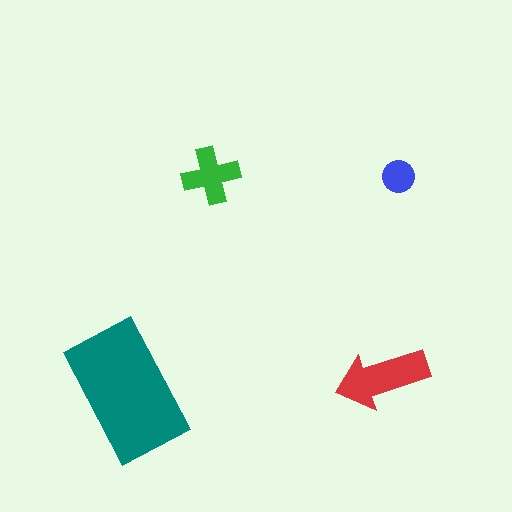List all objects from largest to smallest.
The teal rectangle, the red arrow, the green cross, the blue circle.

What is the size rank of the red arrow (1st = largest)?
2nd.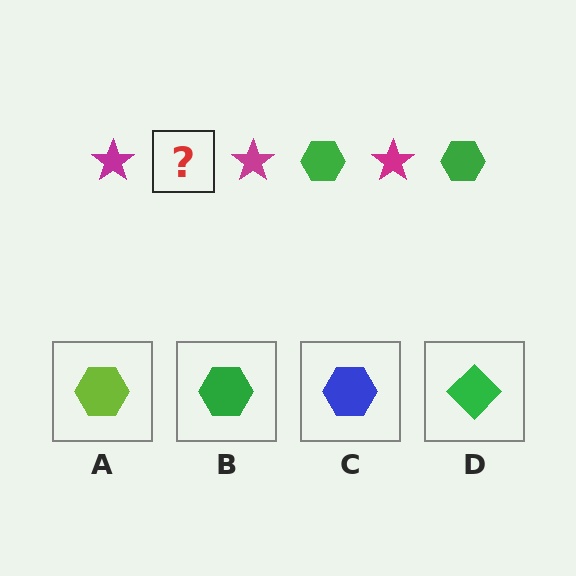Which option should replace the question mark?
Option B.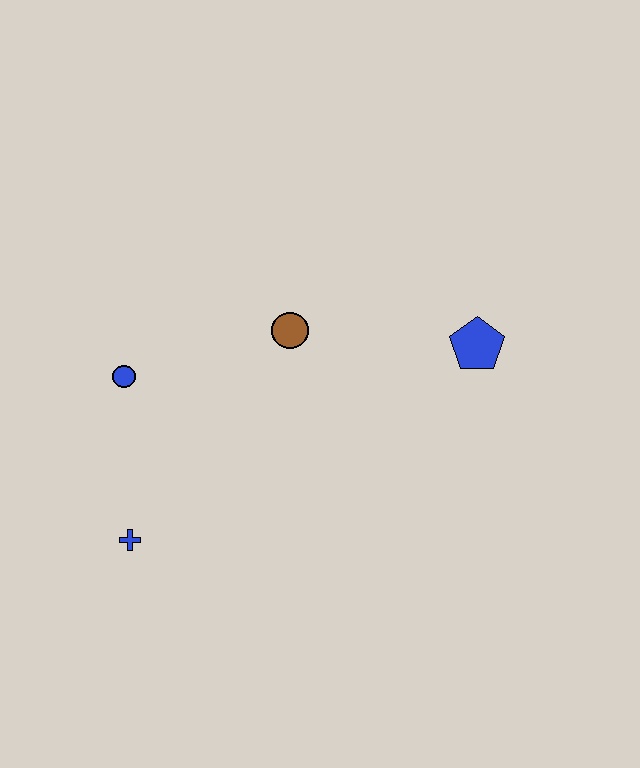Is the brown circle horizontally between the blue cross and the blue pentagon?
Yes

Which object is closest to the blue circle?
The blue cross is closest to the blue circle.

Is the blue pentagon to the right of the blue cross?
Yes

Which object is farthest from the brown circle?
The blue cross is farthest from the brown circle.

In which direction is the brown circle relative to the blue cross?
The brown circle is above the blue cross.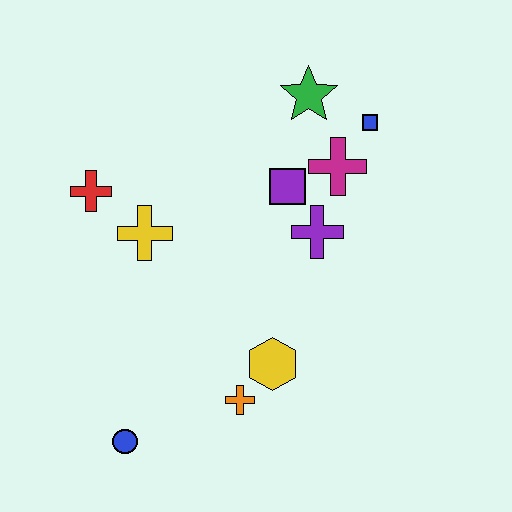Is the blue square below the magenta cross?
No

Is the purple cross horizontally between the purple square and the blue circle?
No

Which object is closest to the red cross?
The yellow cross is closest to the red cross.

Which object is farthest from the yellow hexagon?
The green star is farthest from the yellow hexagon.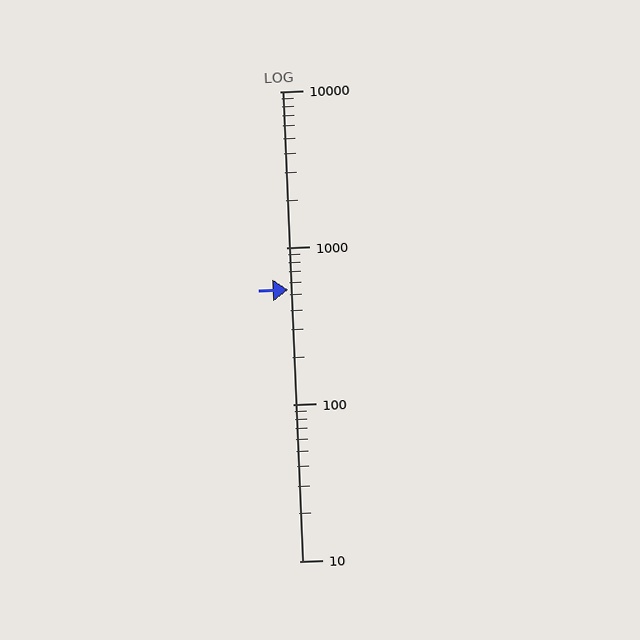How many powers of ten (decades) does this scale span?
The scale spans 3 decades, from 10 to 10000.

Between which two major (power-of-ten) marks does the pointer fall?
The pointer is between 100 and 1000.